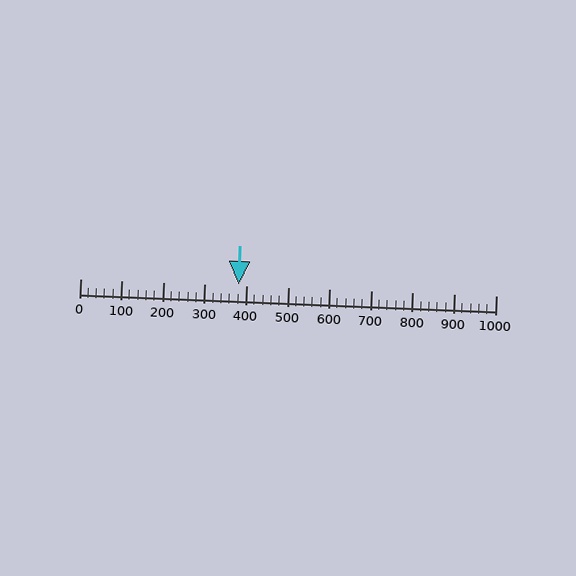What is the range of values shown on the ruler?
The ruler shows values from 0 to 1000.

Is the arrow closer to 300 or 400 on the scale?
The arrow is closer to 400.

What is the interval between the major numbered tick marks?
The major tick marks are spaced 100 units apart.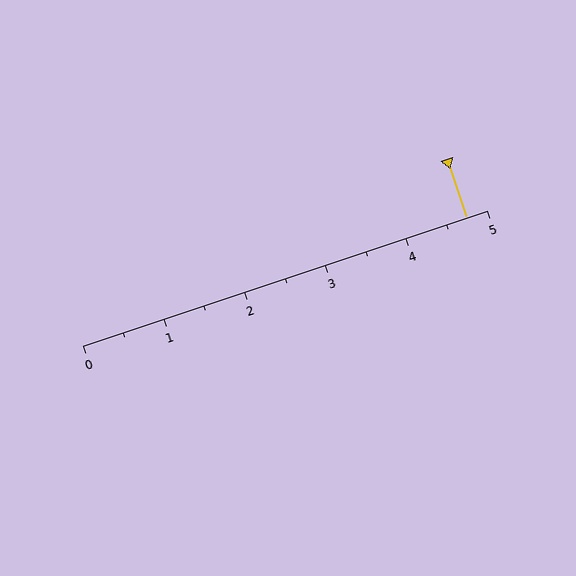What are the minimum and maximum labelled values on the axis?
The axis runs from 0 to 5.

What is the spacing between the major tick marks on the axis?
The major ticks are spaced 1 apart.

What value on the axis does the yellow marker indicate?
The marker indicates approximately 4.8.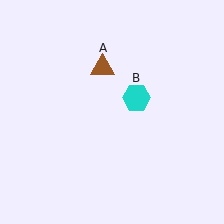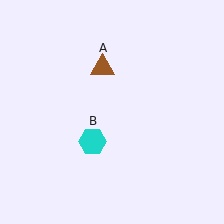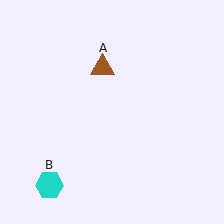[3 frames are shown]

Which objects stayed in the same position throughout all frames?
Brown triangle (object A) remained stationary.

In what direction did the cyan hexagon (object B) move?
The cyan hexagon (object B) moved down and to the left.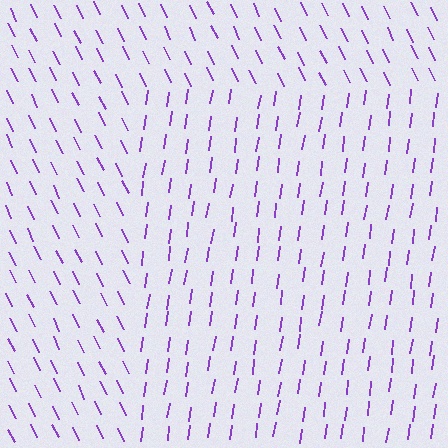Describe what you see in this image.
The image is filled with small purple line segments. A rectangle region in the image has lines oriented differently from the surrounding lines, creating a visible texture boundary.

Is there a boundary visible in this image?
Yes, there is a texture boundary formed by a change in line orientation.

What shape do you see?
I see a rectangle.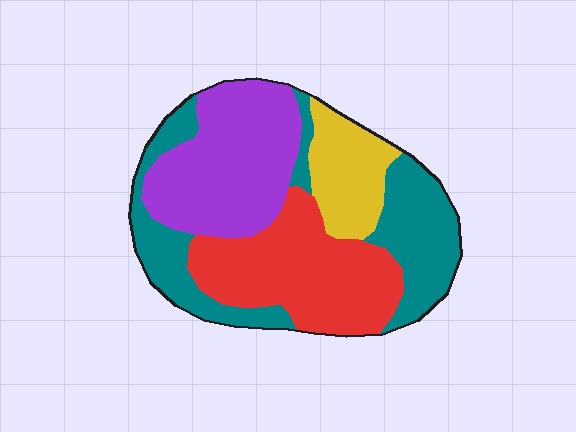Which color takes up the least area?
Yellow, at roughly 15%.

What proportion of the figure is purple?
Purple takes up about one quarter (1/4) of the figure.